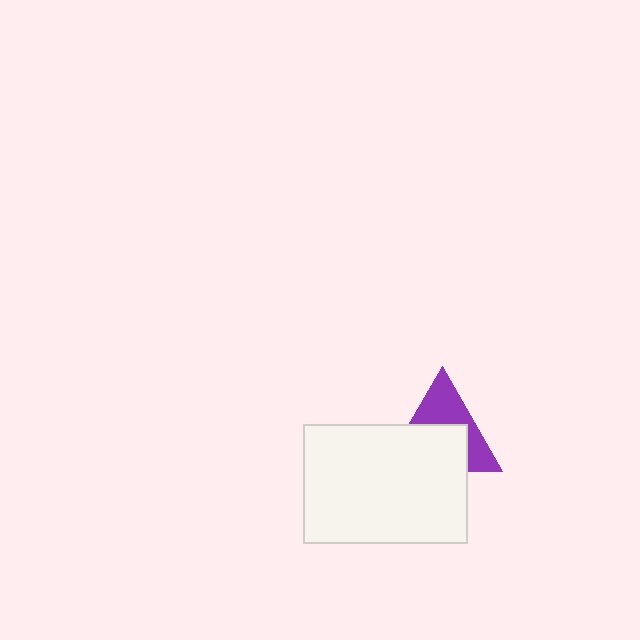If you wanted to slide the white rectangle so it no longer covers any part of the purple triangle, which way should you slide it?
Slide it down — that is the most direct way to separate the two shapes.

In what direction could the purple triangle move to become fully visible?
The purple triangle could move up. That would shift it out from behind the white rectangle entirely.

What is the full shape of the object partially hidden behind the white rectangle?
The partially hidden object is a purple triangle.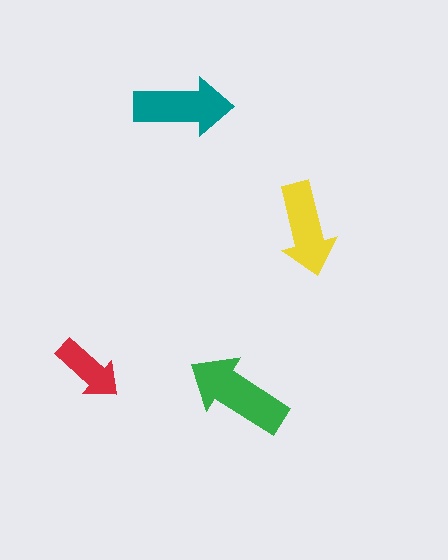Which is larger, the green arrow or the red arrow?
The green one.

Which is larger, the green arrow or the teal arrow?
The green one.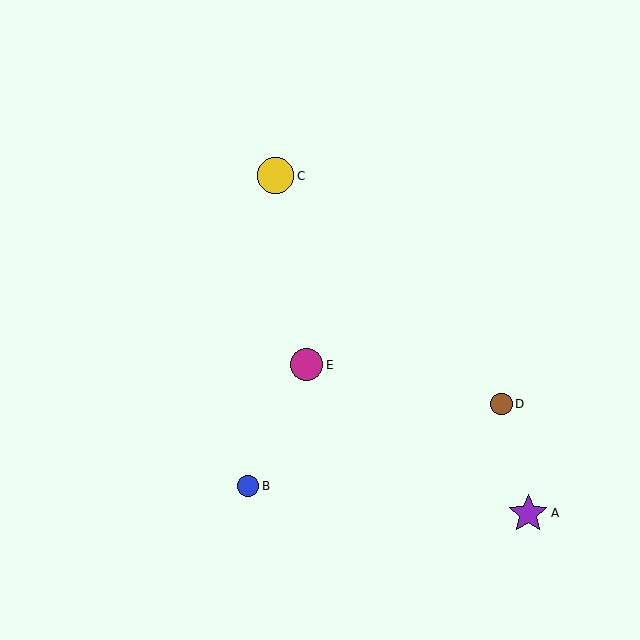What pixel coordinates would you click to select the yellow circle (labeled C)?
Click at (276, 176) to select the yellow circle C.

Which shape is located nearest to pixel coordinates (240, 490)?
The blue circle (labeled B) at (248, 486) is nearest to that location.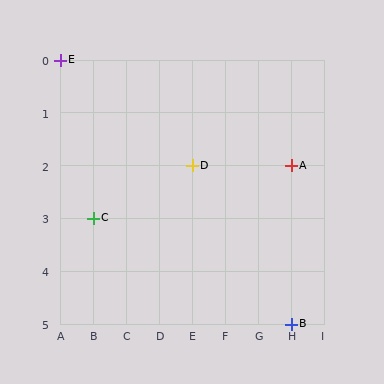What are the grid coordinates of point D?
Point D is at grid coordinates (E, 2).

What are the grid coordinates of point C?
Point C is at grid coordinates (B, 3).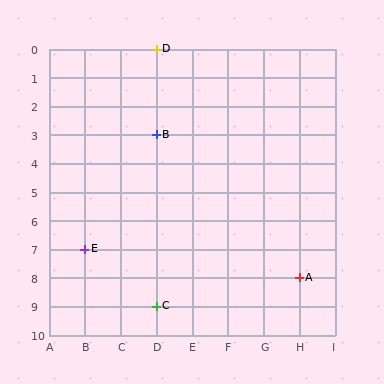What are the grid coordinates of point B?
Point B is at grid coordinates (D, 3).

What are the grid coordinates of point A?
Point A is at grid coordinates (H, 8).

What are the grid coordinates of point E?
Point E is at grid coordinates (B, 7).